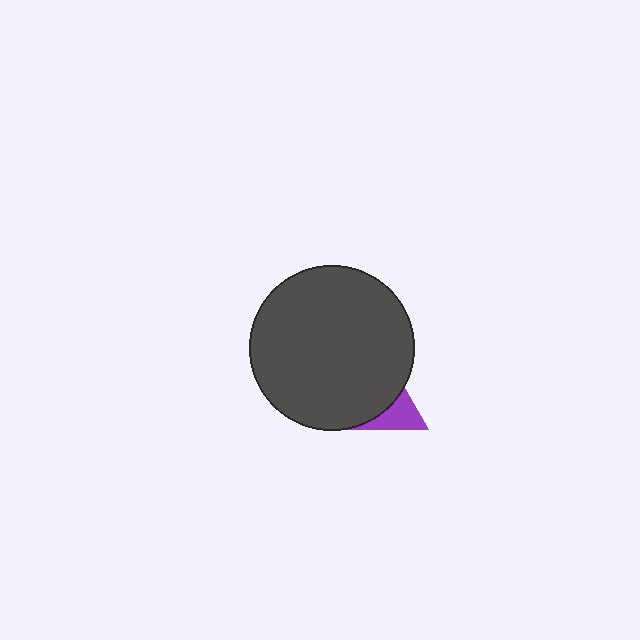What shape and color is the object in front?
The object in front is a dark gray circle.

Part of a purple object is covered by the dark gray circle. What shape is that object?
It is a triangle.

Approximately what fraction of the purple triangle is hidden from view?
Roughly 69% of the purple triangle is hidden behind the dark gray circle.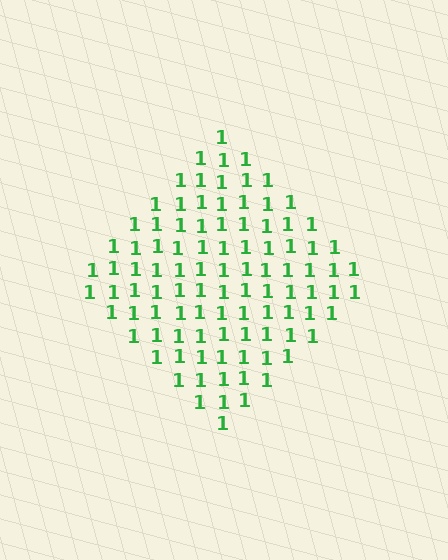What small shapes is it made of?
It is made of small digit 1's.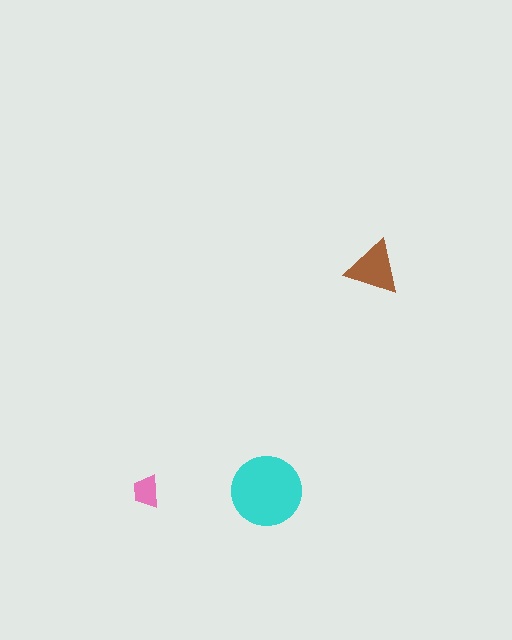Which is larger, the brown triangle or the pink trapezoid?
The brown triangle.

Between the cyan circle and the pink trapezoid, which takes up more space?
The cyan circle.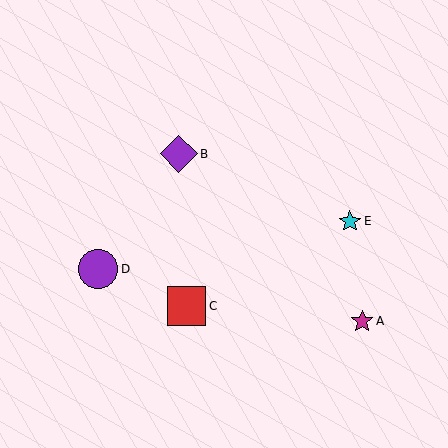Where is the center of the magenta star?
The center of the magenta star is at (362, 321).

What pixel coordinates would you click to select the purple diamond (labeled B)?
Click at (179, 154) to select the purple diamond B.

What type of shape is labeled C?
Shape C is a red square.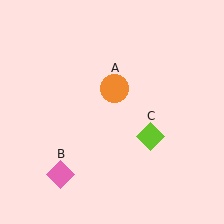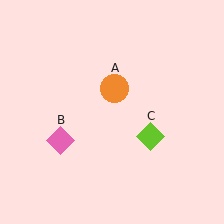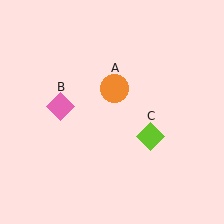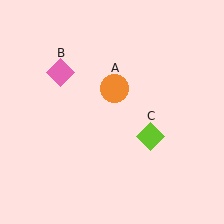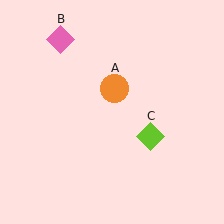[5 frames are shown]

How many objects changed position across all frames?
1 object changed position: pink diamond (object B).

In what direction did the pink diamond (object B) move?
The pink diamond (object B) moved up.